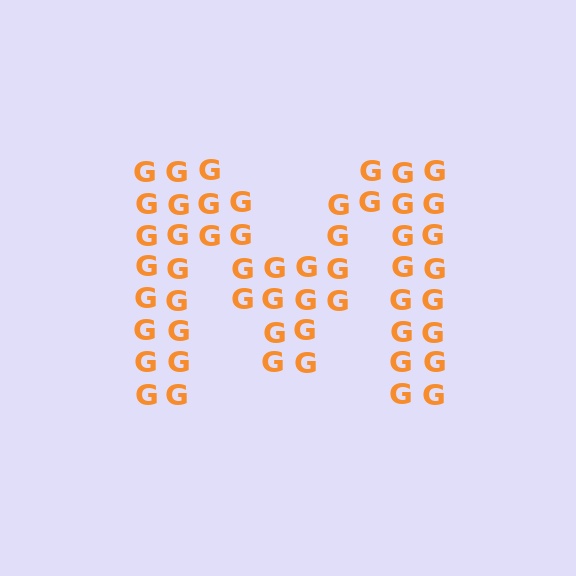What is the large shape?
The large shape is the letter M.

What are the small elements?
The small elements are letter G's.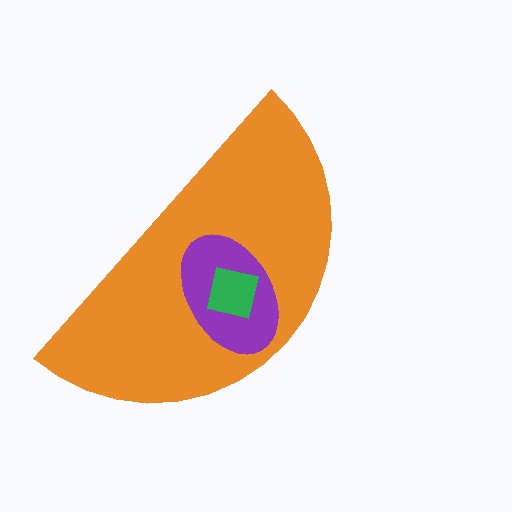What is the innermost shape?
The green square.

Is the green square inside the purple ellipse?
Yes.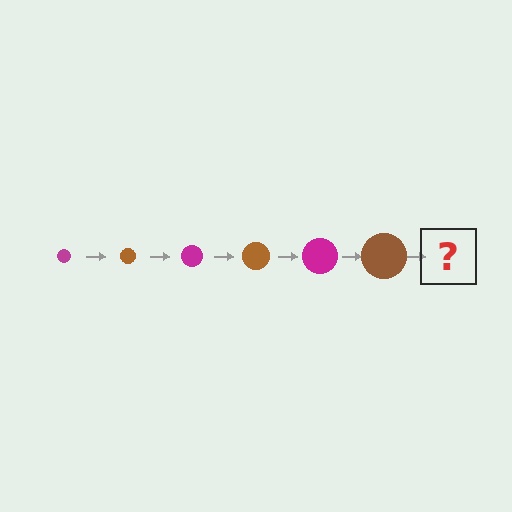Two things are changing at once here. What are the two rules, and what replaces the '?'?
The two rules are that the circle grows larger each step and the color cycles through magenta and brown. The '?' should be a magenta circle, larger than the previous one.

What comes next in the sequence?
The next element should be a magenta circle, larger than the previous one.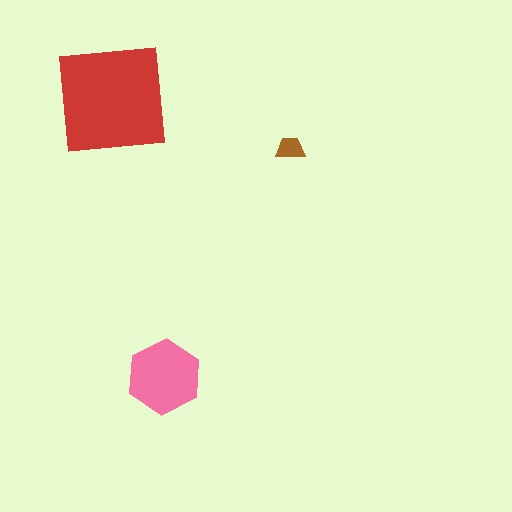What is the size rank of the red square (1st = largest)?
1st.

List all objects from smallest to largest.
The brown trapezoid, the pink hexagon, the red square.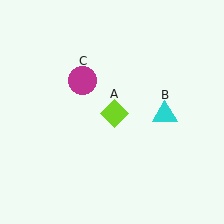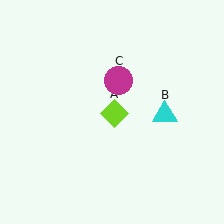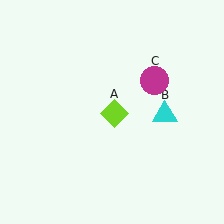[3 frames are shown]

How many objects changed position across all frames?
1 object changed position: magenta circle (object C).